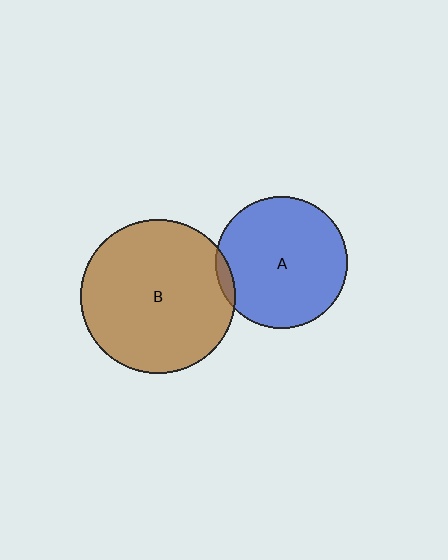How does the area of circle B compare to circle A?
Approximately 1.4 times.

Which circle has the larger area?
Circle B (brown).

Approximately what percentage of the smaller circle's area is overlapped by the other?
Approximately 5%.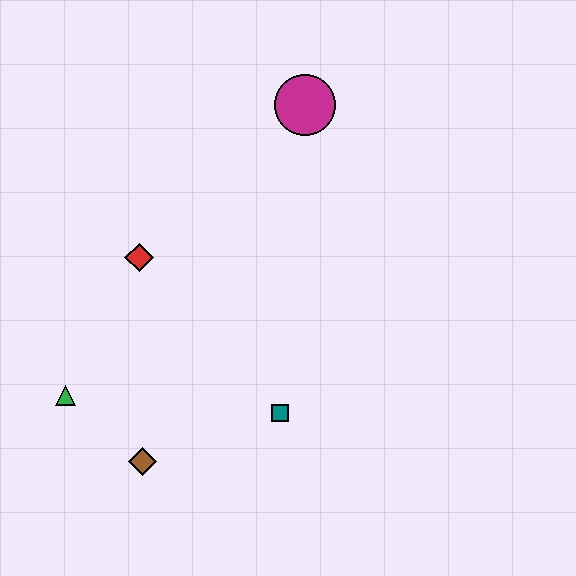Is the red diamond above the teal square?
Yes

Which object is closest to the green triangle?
The brown diamond is closest to the green triangle.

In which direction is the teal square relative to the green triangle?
The teal square is to the right of the green triangle.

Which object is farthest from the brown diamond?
The magenta circle is farthest from the brown diamond.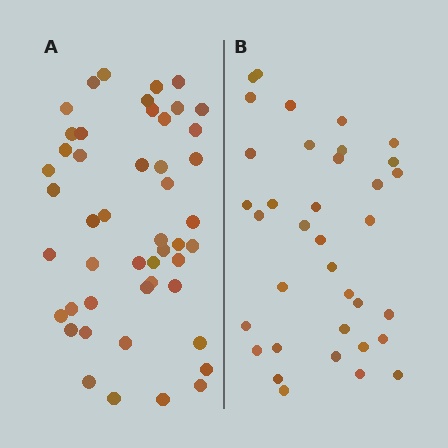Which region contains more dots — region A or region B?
Region A (the left region) has more dots.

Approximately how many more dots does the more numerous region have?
Region A has roughly 12 or so more dots than region B.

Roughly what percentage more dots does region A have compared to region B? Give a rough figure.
About 35% more.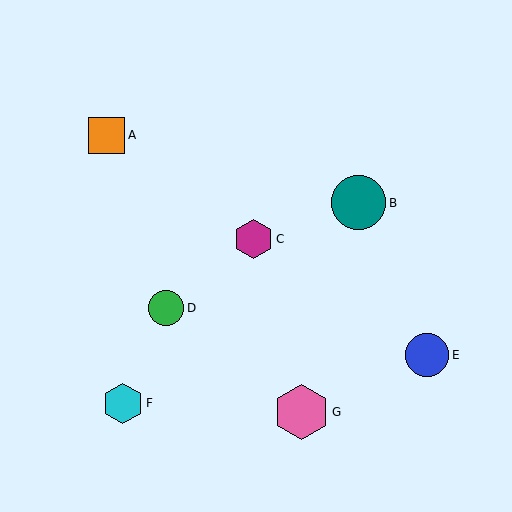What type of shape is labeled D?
Shape D is a green circle.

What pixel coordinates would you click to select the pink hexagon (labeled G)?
Click at (301, 412) to select the pink hexagon G.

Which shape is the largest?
The pink hexagon (labeled G) is the largest.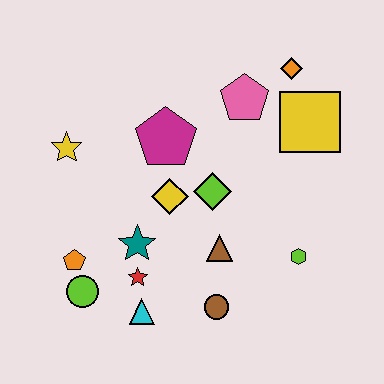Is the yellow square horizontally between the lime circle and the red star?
No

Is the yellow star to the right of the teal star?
No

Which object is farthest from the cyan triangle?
The orange diamond is farthest from the cyan triangle.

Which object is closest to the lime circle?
The orange pentagon is closest to the lime circle.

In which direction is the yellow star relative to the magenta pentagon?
The yellow star is to the left of the magenta pentagon.